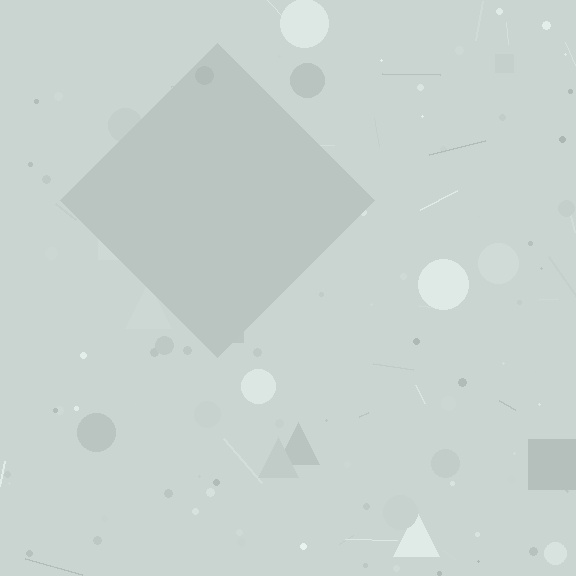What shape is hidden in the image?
A diamond is hidden in the image.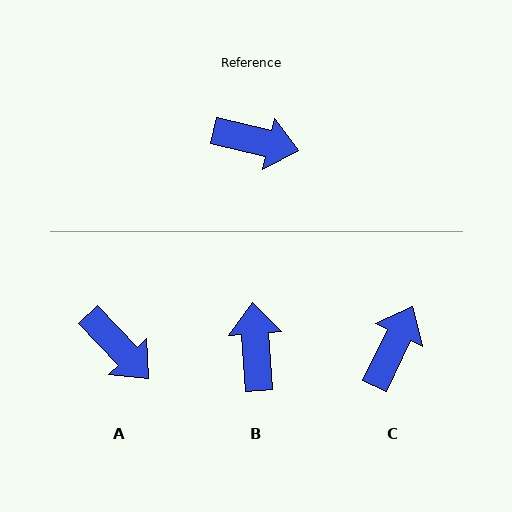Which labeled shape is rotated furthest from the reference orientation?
B, about 108 degrees away.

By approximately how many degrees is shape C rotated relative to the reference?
Approximately 78 degrees counter-clockwise.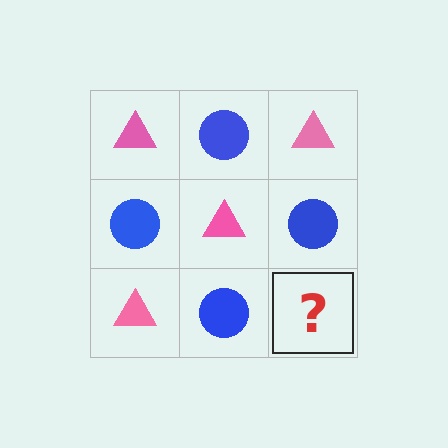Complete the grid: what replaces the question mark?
The question mark should be replaced with a pink triangle.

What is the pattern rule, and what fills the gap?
The rule is that it alternates pink triangle and blue circle in a checkerboard pattern. The gap should be filled with a pink triangle.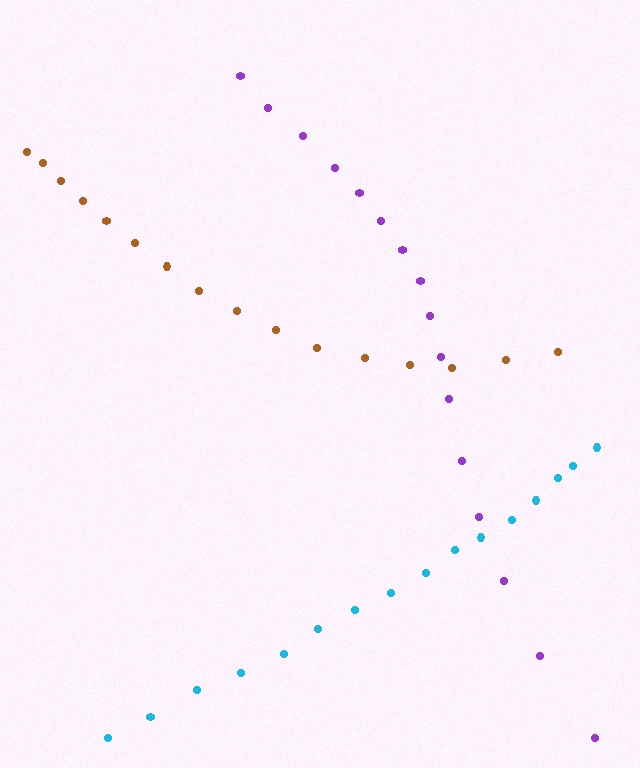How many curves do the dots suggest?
There are 3 distinct paths.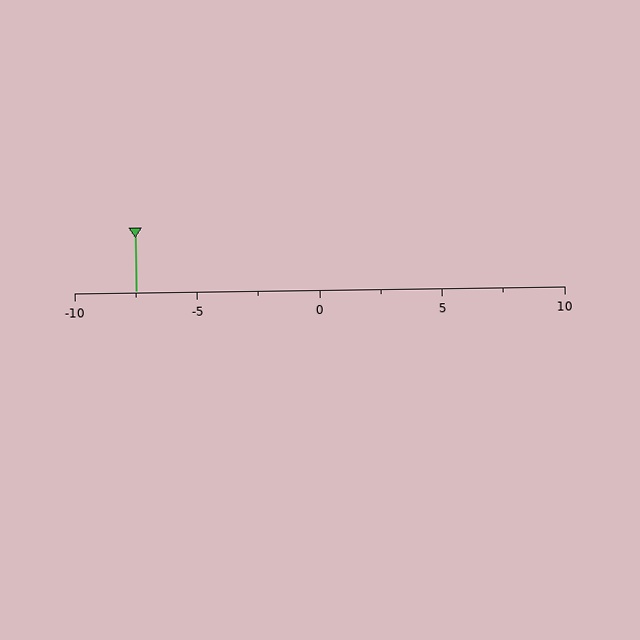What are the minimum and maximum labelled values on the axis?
The axis runs from -10 to 10.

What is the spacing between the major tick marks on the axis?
The major ticks are spaced 5 apart.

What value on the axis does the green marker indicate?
The marker indicates approximately -7.5.